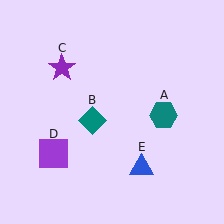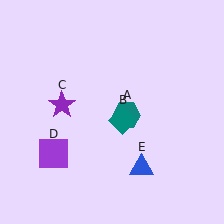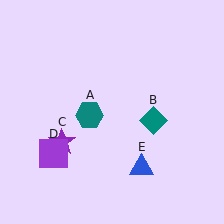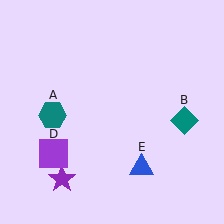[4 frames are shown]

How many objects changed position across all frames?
3 objects changed position: teal hexagon (object A), teal diamond (object B), purple star (object C).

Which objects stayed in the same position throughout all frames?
Purple square (object D) and blue triangle (object E) remained stationary.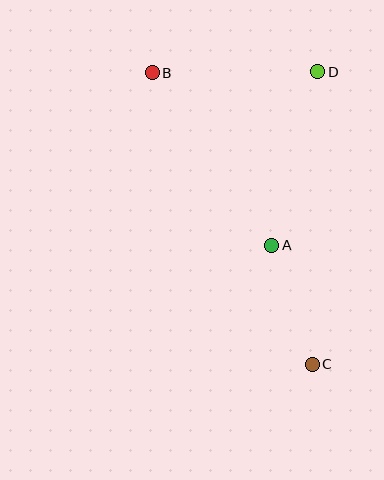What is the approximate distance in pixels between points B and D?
The distance between B and D is approximately 165 pixels.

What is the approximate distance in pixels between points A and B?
The distance between A and B is approximately 210 pixels.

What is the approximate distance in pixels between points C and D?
The distance between C and D is approximately 292 pixels.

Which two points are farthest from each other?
Points B and C are farthest from each other.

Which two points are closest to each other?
Points A and C are closest to each other.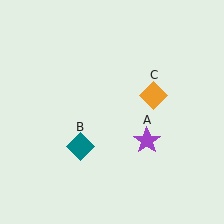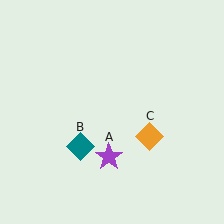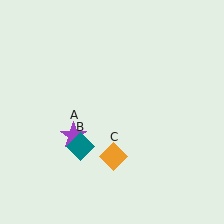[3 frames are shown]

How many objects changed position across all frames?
2 objects changed position: purple star (object A), orange diamond (object C).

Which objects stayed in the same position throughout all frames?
Teal diamond (object B) remained stationary.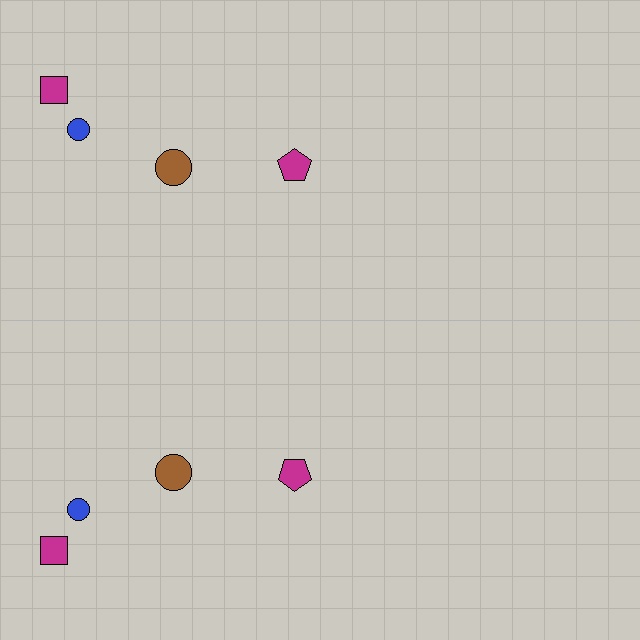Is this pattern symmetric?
Yes, this pattern has bilateral (reflection) symmetry.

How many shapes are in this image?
There are 8 shapes in this image.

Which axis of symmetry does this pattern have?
The pattern has a horizontal axis of symmetry running through the center of the image.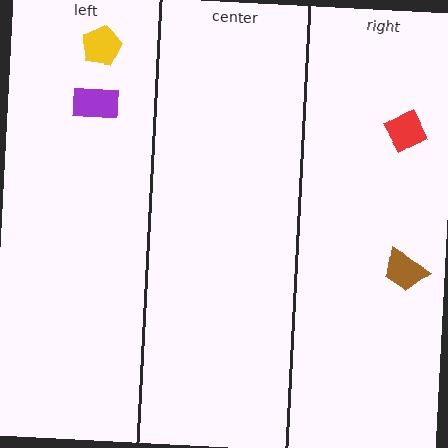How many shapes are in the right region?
2.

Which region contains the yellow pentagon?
The left region.